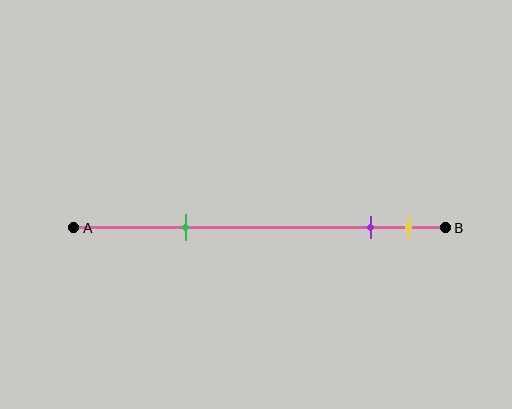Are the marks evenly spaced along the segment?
No, the marks are not evenly spaced.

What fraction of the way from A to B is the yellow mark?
The yellow mark is approximately 90% (0.9) of the way from A to B.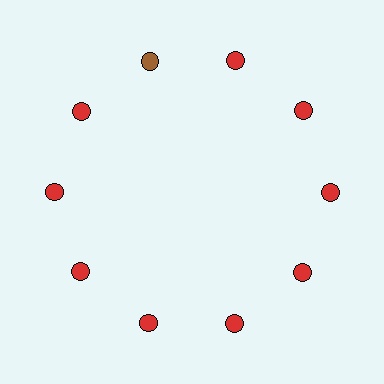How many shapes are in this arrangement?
There are 10 shapes arranged in a ring pattern.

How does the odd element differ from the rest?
It has a different color: brown instead of red.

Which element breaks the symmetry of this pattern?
The brown circle at roughly the 11 o'clock position breaks the symmetry. All other shapes are red circles.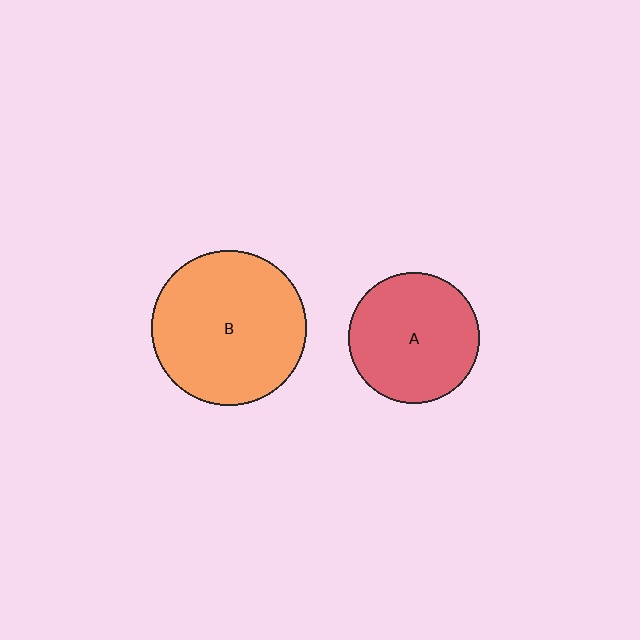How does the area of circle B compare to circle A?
Approximately 1.4 times.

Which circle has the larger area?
Circle B (orange).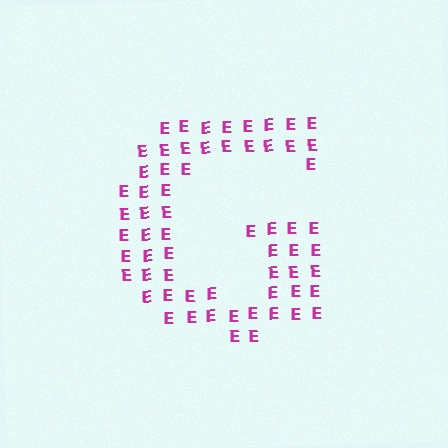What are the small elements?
The small elements are letter E's.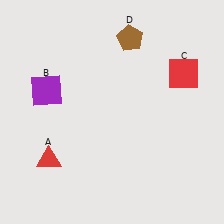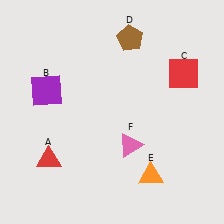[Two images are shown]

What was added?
An orange triangle (E), a pink triangle (F) were added in Image 2.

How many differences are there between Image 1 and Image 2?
There are 2 differences between the two images.